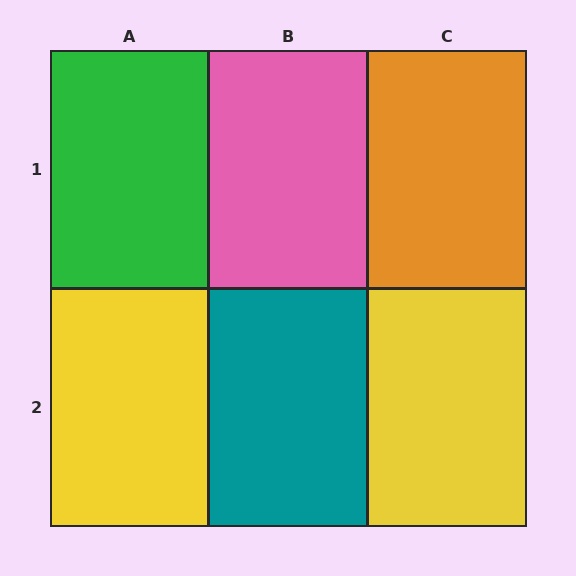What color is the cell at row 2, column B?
Teal.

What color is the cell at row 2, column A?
Yellow.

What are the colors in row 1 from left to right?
Green, pink, orange.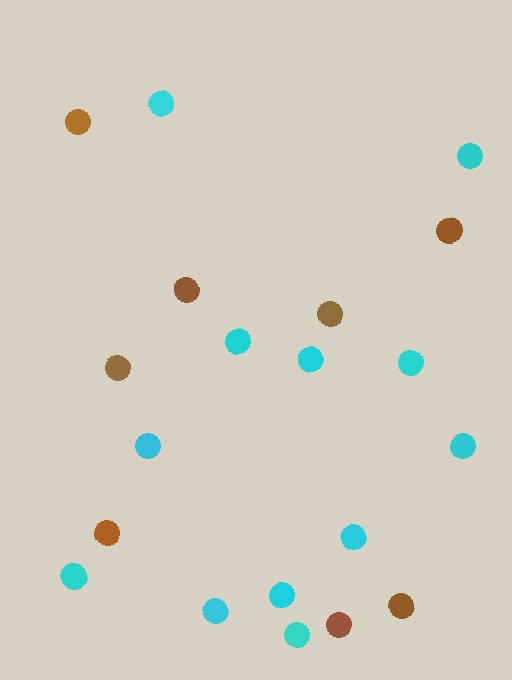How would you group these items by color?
There are 2 groups: one group of cyan circles (12) and one group of brown circles (8).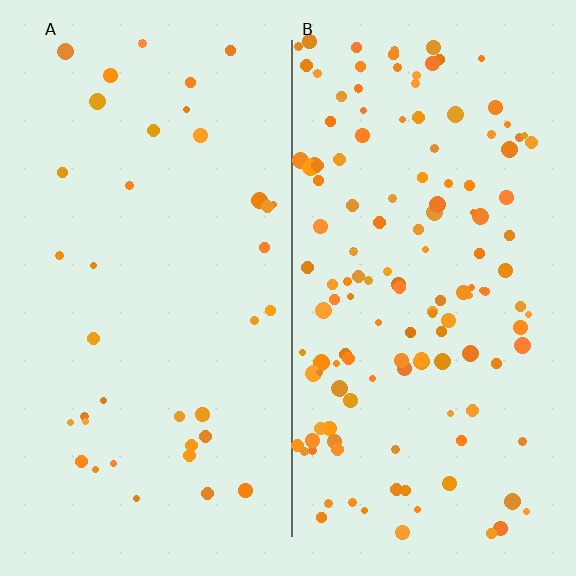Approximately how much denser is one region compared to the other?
Approximately 3.7× — region B over region A.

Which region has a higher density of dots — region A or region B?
B (the right).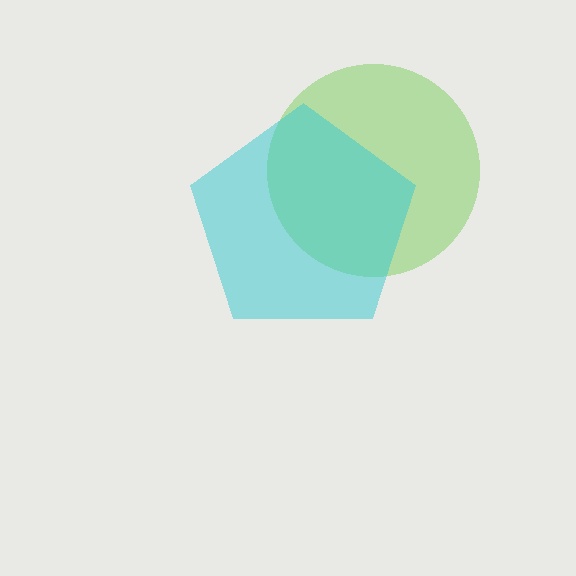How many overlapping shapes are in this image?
There are 2 overlapping shapes in the image.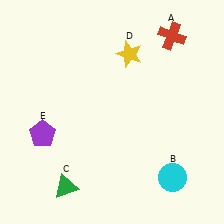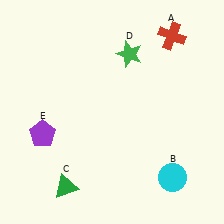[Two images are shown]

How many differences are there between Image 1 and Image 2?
There is 1 difference between the two images.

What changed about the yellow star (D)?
In Image 1, D is yellow. In Image 2, it changed to green.